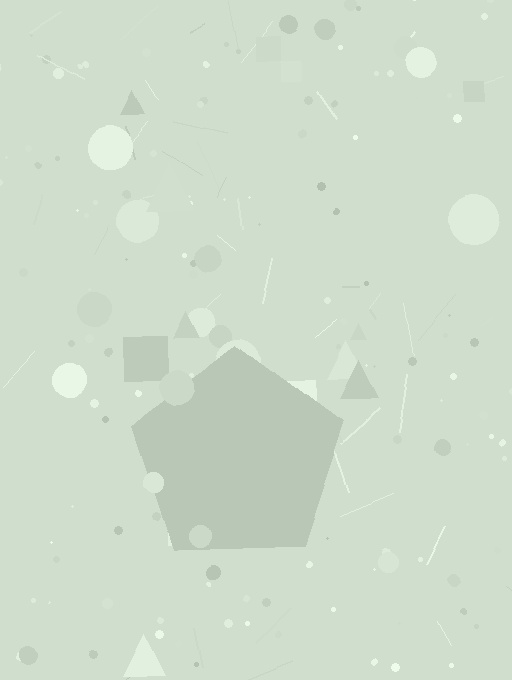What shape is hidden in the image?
A pentagon is hidden in the image.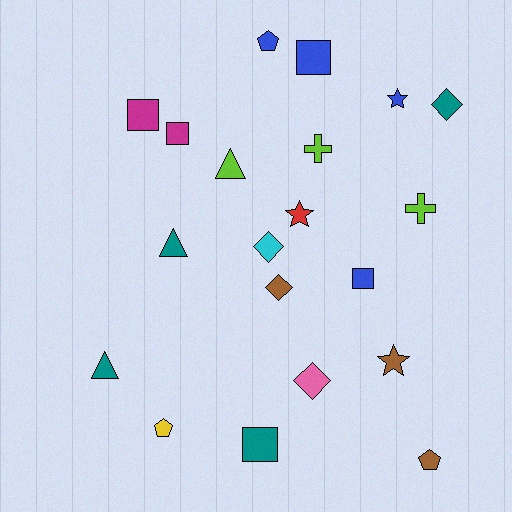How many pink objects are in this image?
There is 1 pink object.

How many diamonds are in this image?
There are 4 diamonds.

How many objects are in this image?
There are 20 objects.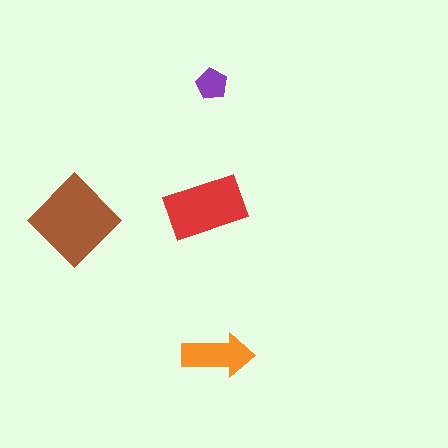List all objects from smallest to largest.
The purple pentagon, the orange arrow, the red rectangle, the brown diamond.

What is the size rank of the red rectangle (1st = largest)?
2nd.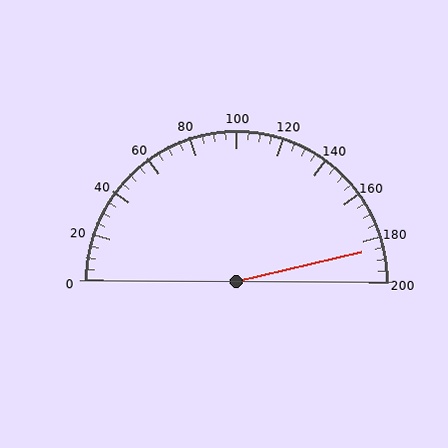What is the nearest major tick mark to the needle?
The nearest major tick mark is 180.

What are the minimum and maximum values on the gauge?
The gauge ranges from 0 to 200.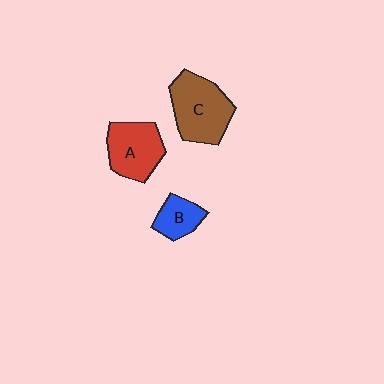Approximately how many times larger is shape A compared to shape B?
Approximately 1.8 times.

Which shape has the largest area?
Shape C (brown).